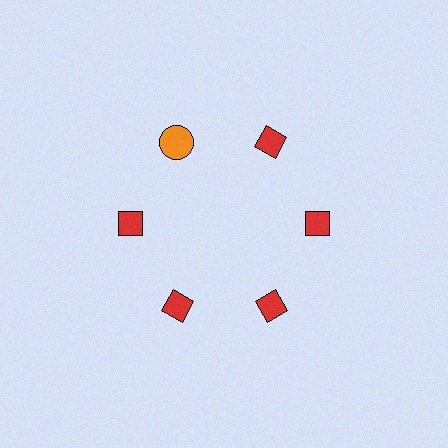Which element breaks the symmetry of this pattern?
The orange circle at roughly the 11 o'clock position breaks the symmetry. All other shapes are red diamonds.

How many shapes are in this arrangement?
There are 6 shapes arranged in a ring pattern.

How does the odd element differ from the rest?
It differs in both color (orange instead of red) and shape (circle instead of diamond).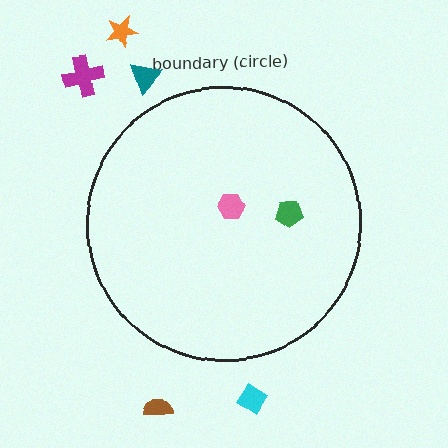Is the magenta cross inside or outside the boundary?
Outside.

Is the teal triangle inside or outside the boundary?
Outside.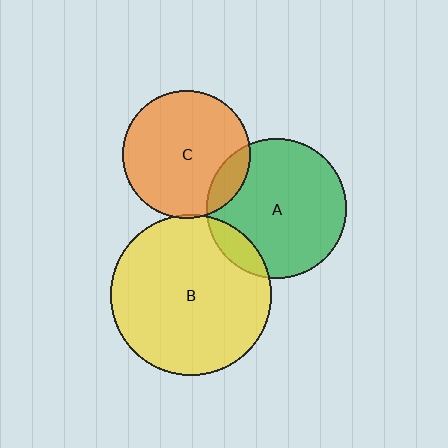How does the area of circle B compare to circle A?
Approximately 1.3 times.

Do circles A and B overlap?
Yes.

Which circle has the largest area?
Circle B (yellow).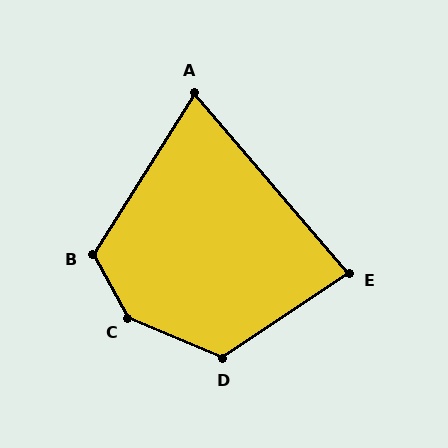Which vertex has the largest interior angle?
C, at approximately 142 degrees.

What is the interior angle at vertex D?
Approximately 123 degrees (obtuse).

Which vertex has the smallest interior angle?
A, at approximately 73 degrees.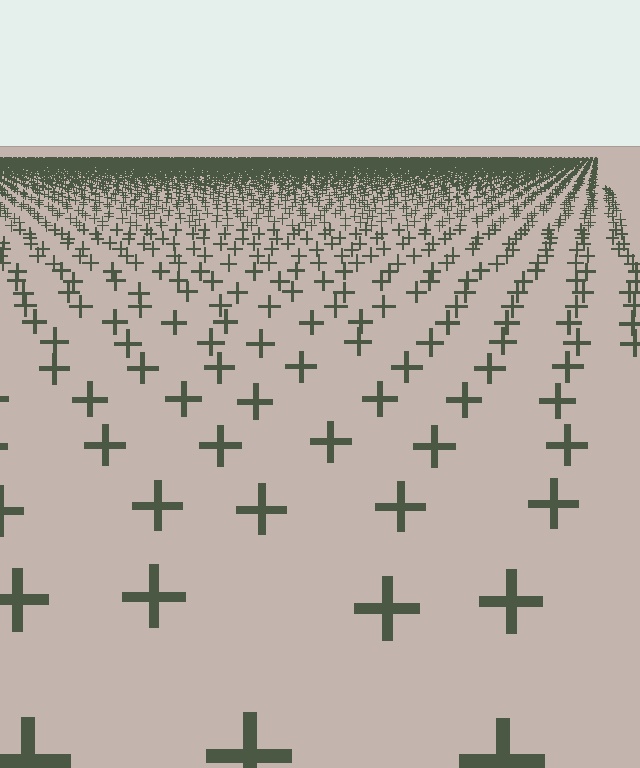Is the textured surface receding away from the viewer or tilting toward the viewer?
The surface is receding away from the viewer. Texture elements get smaller and denser toward the top.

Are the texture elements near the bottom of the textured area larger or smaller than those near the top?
Larger. Near the bottom, elements are closer to the viewer and appear at a bigger on-screen size.